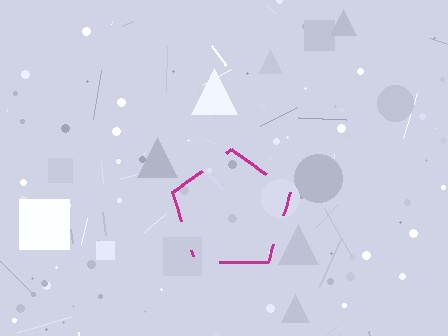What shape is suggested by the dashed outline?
The dashed outline suggests a pentagon.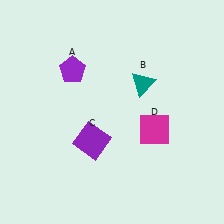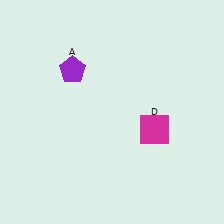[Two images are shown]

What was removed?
The teal triangle (B), the purple square (C) were removed in Image 2.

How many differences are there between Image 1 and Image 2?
There are 2 differences between the two images.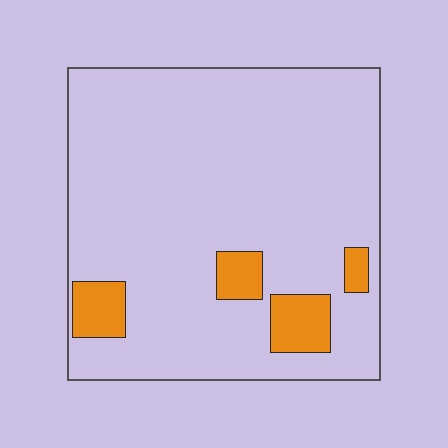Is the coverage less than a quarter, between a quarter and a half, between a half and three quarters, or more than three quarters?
Less than a quarter.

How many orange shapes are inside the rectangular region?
4.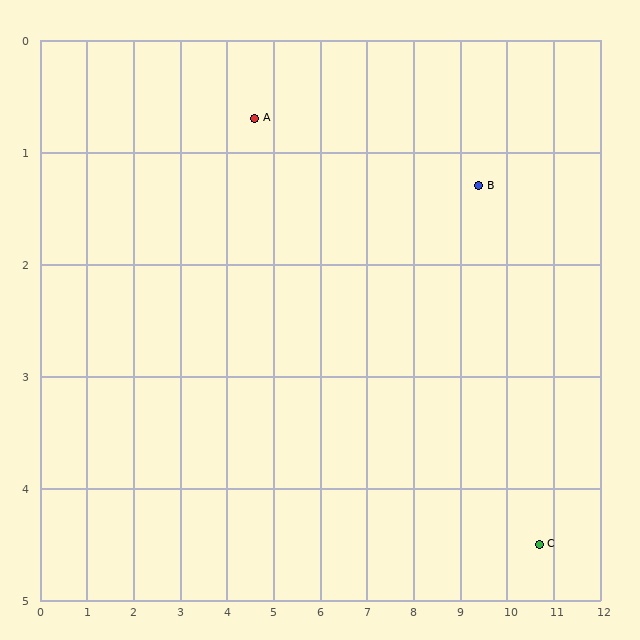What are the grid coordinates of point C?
Point C is at approximately (10.7, 4.5).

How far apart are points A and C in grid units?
Points A and C are about 7.2 grid units apart.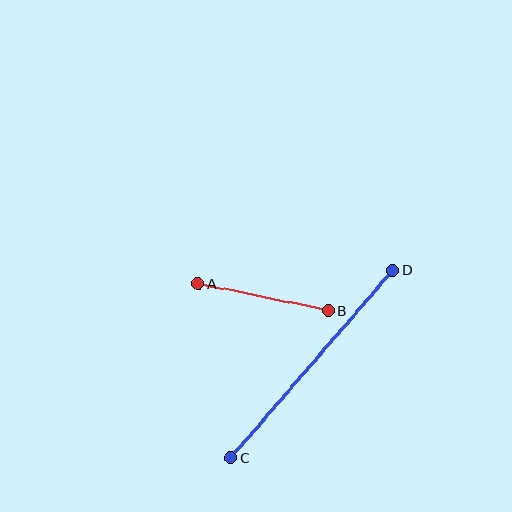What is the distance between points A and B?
The distance is approximately 133 pixels.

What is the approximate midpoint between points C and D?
The midpoint is at approximately (312, 364) pixels.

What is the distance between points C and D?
The distance is approximately 248 pixels.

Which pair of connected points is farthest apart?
Points C and D are farthest apart.